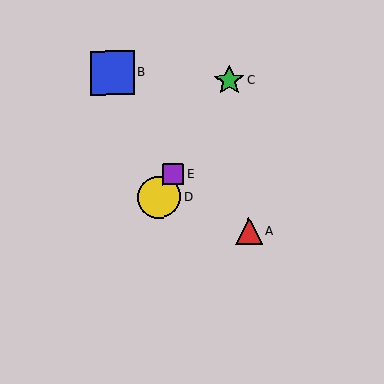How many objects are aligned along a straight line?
3 objects (C, D, E) are aligned along a straight line.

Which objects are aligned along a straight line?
Objects C, D, E are aligned along a straight line.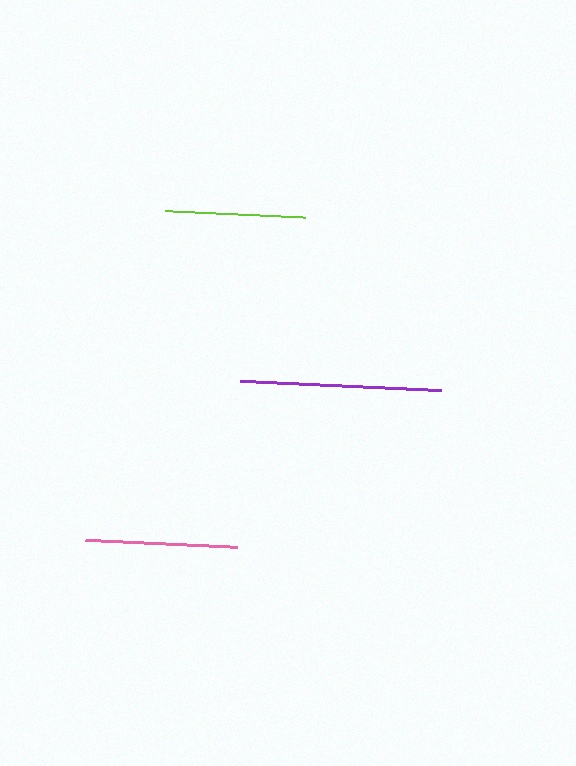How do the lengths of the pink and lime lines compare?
The pink and lime lines are approximately the same length.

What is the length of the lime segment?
The lime segment is approximately 140 pixels long.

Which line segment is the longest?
The purple line is the longest at approximately 201 pixels.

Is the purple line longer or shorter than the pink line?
The purple line is longer than the pink line.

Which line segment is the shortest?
The lime line is the shortest at approximately 140 pixels.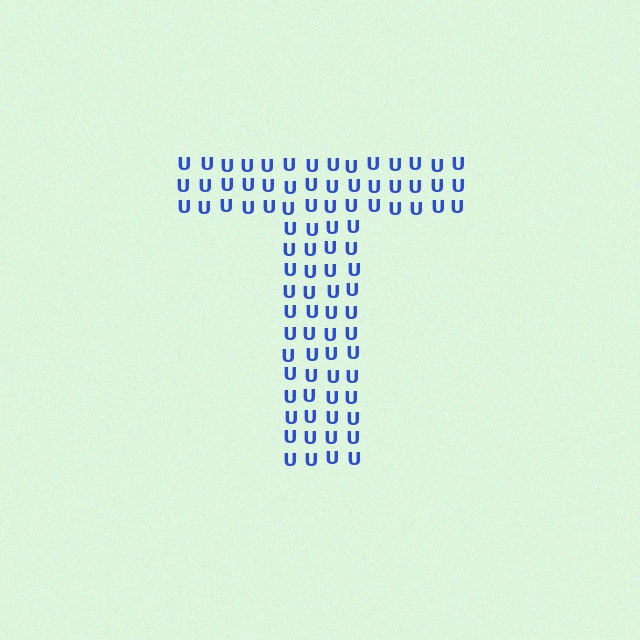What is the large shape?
The large shape is the letter T.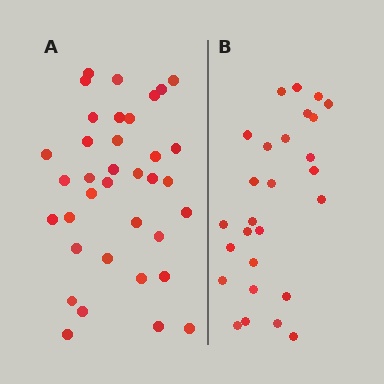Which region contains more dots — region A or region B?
Region A (the left region) has more dots.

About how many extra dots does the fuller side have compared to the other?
Region A has roughly 8 or so more dots than region B.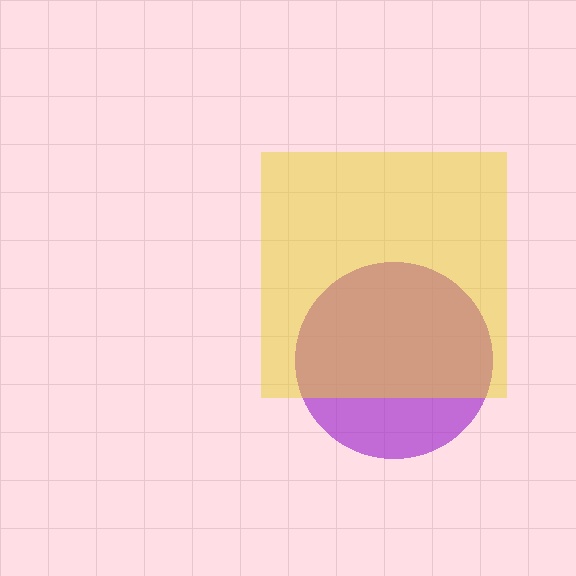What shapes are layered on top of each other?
The layered shapes are: a purple circle, a yellow square.